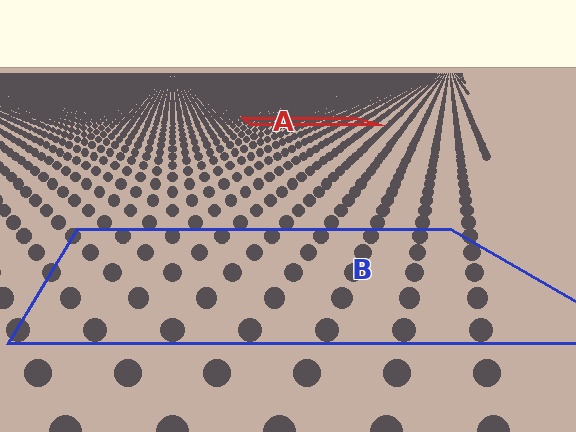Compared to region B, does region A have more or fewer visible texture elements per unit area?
Region A has more texture elements per unit area — they are packed more densely because it is farther away.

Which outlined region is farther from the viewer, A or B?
Region A is farther from the viewer — the texture elements inside it appear smaller and more densely packed.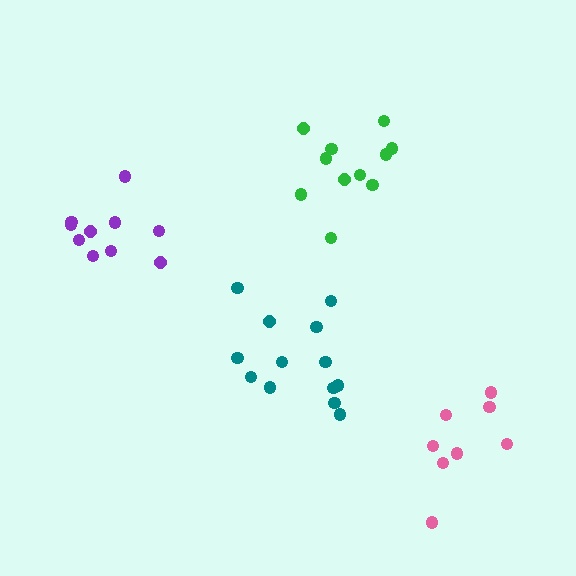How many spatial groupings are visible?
There are 4 spatial groupings.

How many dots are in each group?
Group 1: 10 dots, Group 2: 11 dots, Group 3: 13 dots, Group 4: 8 dots (42 total).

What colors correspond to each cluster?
The clusters are colored: purple, green, teal, pink.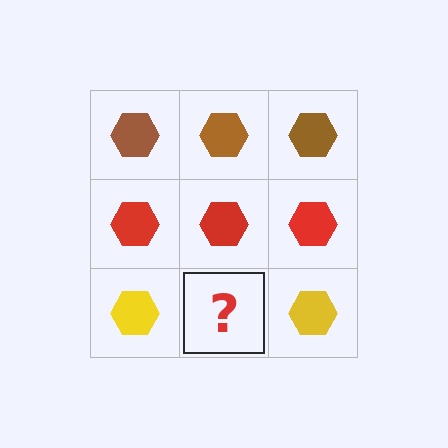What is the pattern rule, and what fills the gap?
The rule is that each row has a consistent color. The gap should be filled with a yellow hexagon.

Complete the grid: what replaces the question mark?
The question mark should be replaced with a yellow hexagon.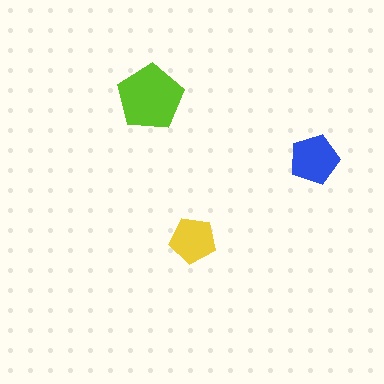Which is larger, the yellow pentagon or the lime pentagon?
The lime one.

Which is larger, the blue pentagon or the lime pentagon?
The lime one.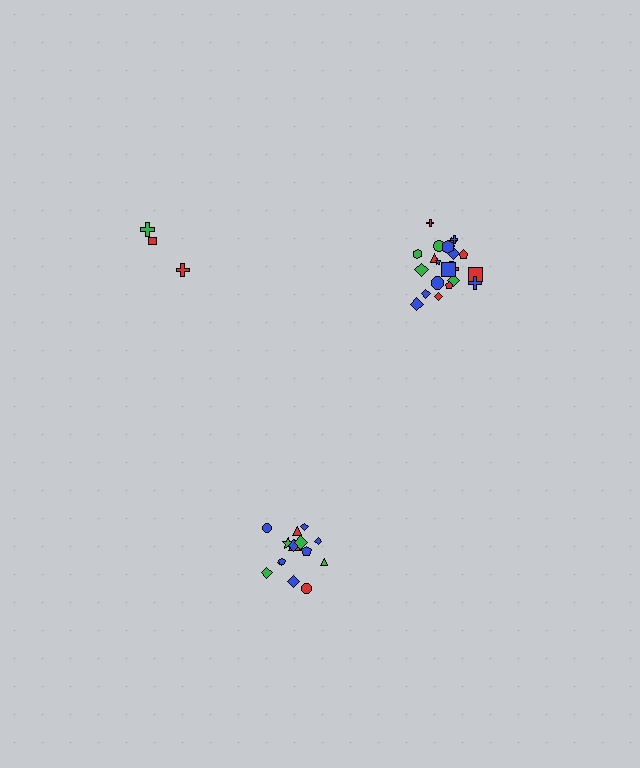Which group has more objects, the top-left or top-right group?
The top-right group.